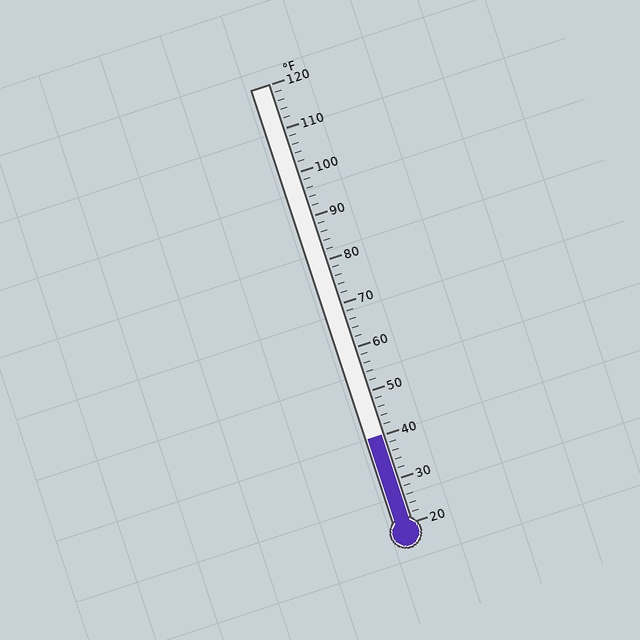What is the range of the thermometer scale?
The thermometer scale ranges from 20°F to 120°F.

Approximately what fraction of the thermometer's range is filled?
The thermometer is filled to approximately 20% of its range.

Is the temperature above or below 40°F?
The temperature is at 40°F.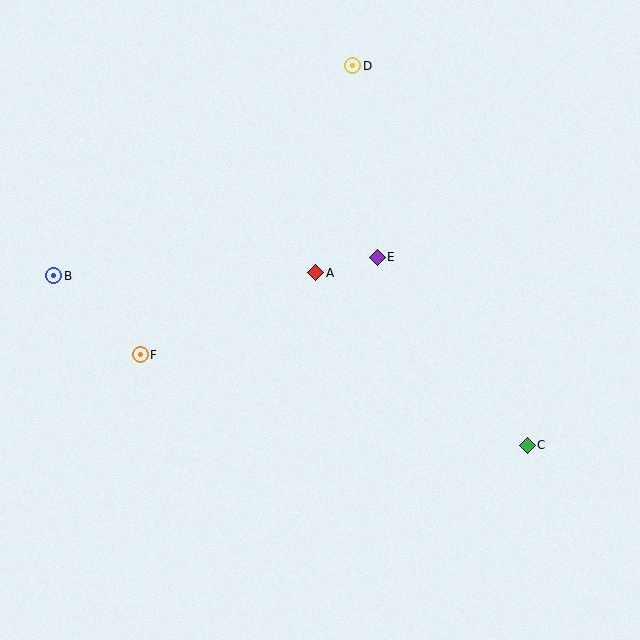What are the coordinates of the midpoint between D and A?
The midpoint between D and A is at (334, 169).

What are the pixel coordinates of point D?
Point D is at (353, 66).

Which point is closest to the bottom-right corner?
Point C is closest to the bottom-right corner.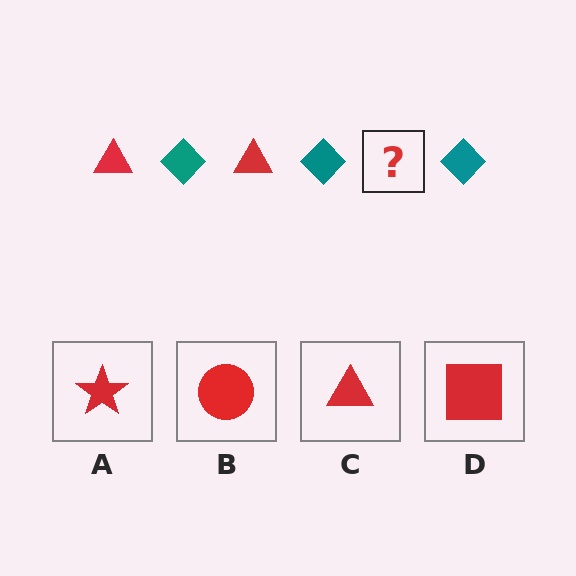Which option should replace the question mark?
Option C.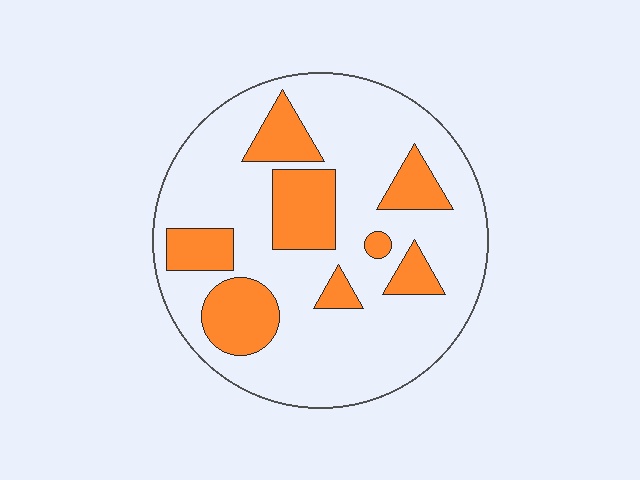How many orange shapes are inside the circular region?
8.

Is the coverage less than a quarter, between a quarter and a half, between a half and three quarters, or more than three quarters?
Between a quarter and a half.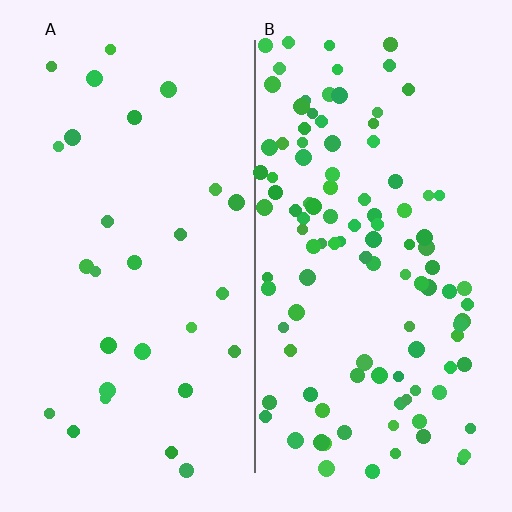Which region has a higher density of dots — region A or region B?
B (the right).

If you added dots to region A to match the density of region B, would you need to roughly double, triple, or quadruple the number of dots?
Approximately quadruple.